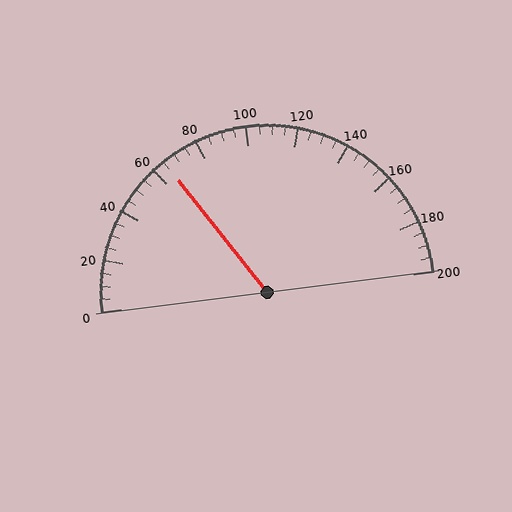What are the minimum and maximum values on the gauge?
The gauge ranges from 0 to 200.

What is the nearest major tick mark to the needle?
The nearest major tick mark is 60.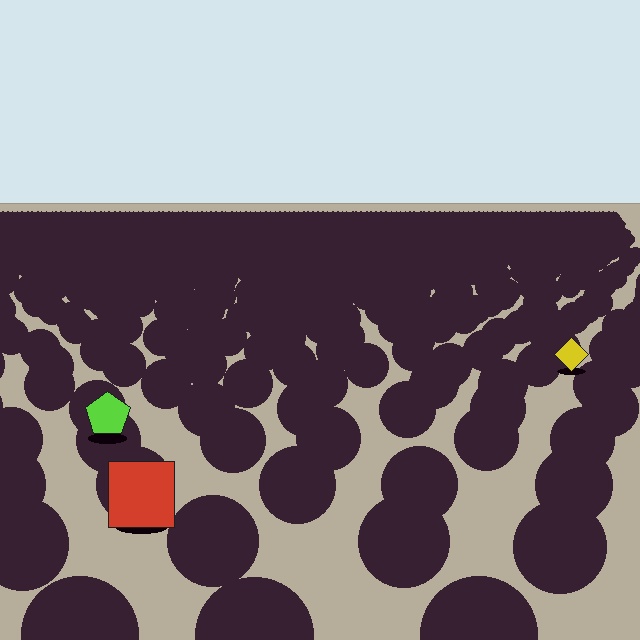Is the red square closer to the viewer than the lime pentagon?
Yes. The red square is closer — you can tell from the texture gradient: the ground texture is coarser near it.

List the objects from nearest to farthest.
From nearest to farthest: the red square, the lime pentagon, the yellow diamond.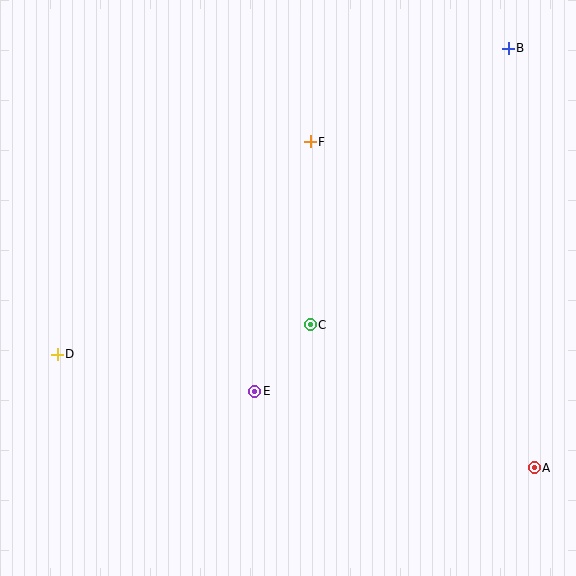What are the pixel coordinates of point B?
Point B is at (508, 48).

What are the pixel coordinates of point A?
Point A is at (534, 468).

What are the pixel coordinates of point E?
Point E is at (255, 391).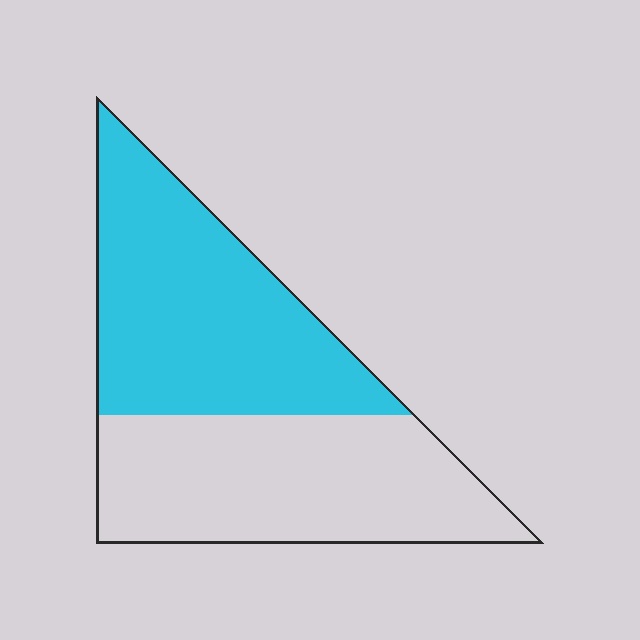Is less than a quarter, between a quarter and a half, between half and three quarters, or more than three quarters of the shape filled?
Between half and three quarters.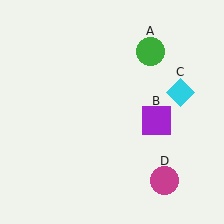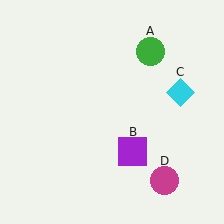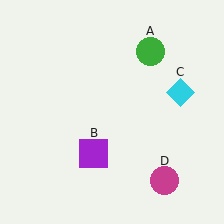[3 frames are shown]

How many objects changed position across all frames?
1 object changed position: purple square (object B).